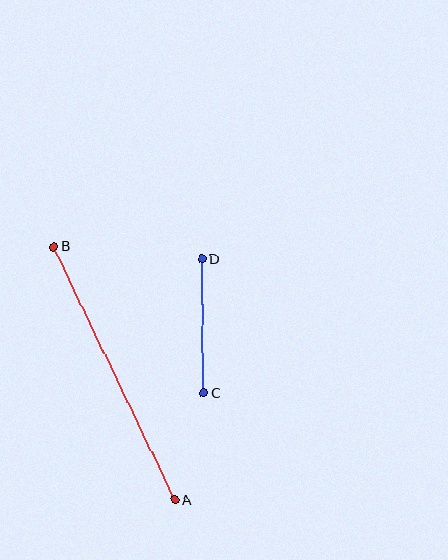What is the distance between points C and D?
The distance is approximately 134 pixels.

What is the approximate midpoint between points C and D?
The midpoint is at approximately (203, 326) pixels.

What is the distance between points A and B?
The distance is approximately 280 pixels.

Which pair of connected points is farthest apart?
Points A and B are farthest apart.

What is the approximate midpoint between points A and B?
The midpoint is at approximately (114, 373) pixels.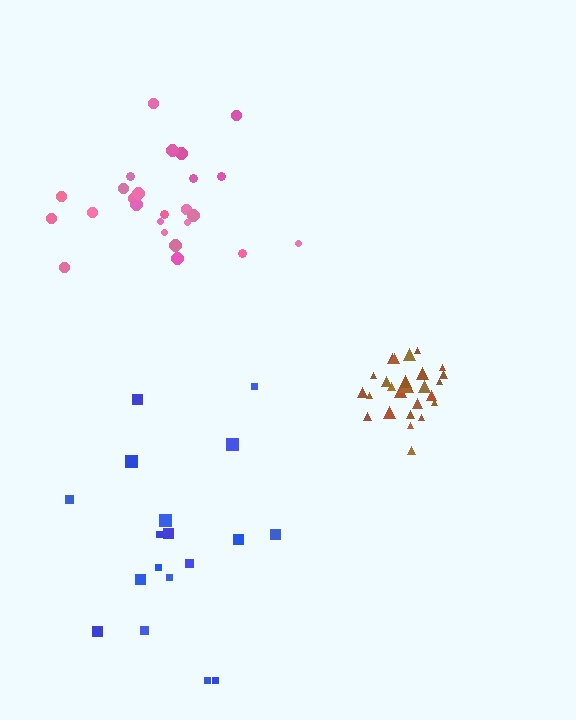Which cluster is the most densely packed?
Brown.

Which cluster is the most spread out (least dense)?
Blue.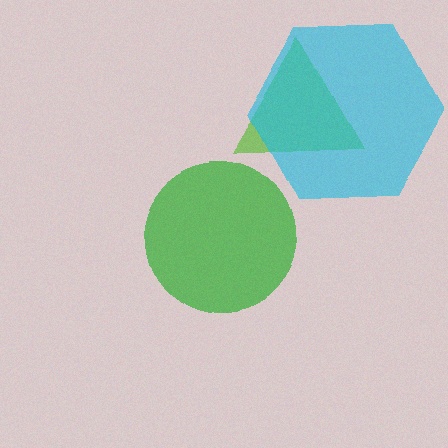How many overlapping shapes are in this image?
There are 3 overlapping shapes in the image.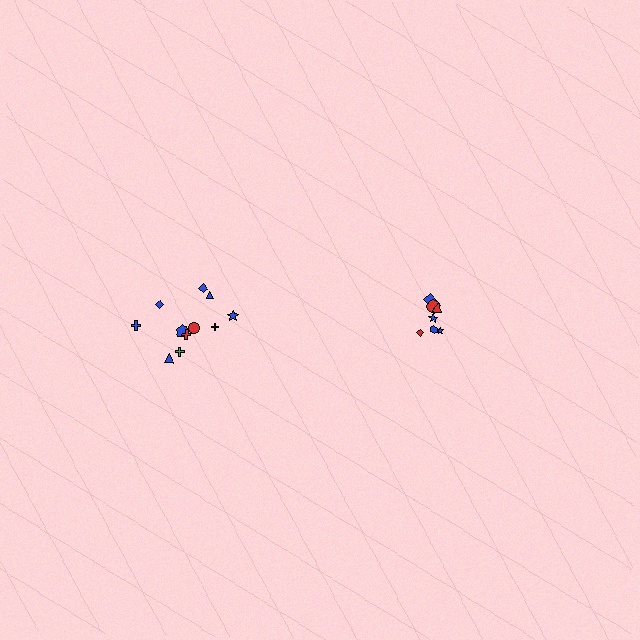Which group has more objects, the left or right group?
The left group.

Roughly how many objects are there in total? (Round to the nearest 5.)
Roughly 20 objects in total.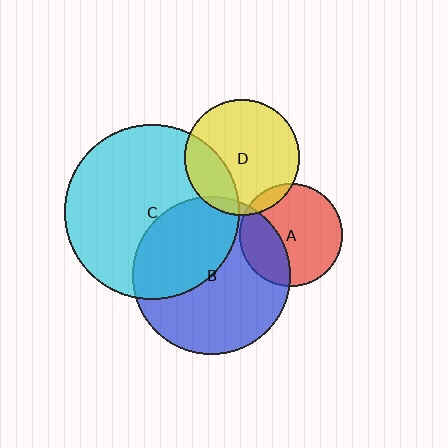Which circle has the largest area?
Circle C (cyan).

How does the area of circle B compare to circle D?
Approximately 1.9 times.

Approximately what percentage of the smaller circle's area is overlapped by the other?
Approximately 30%.